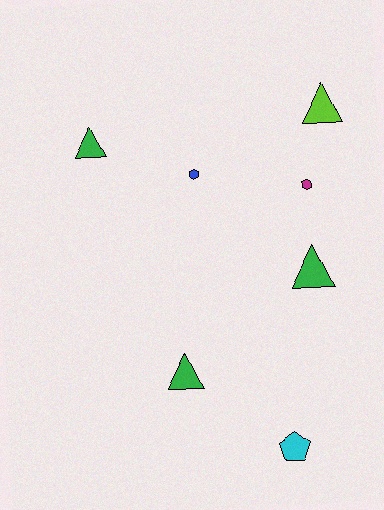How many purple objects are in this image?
There are no purple objects.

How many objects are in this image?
There are 7 objects.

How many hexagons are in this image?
There are 2 hexagons.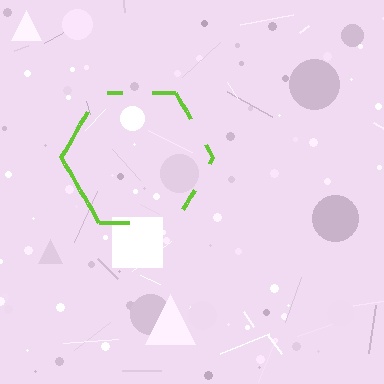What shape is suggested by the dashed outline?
The dashed outline suggests a hexagon.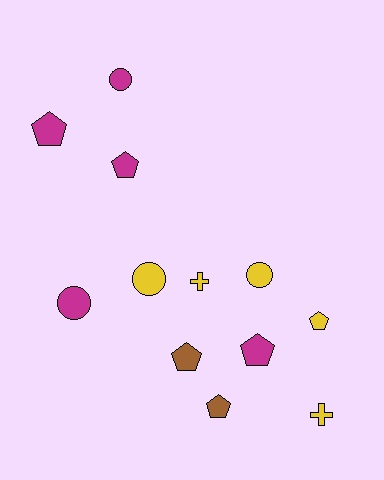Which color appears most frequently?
Magenta, with 5 objects.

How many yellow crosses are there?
There are 2 yellow crosses.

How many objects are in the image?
There are 12 objects.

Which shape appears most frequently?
Pentagon, with 6 objects.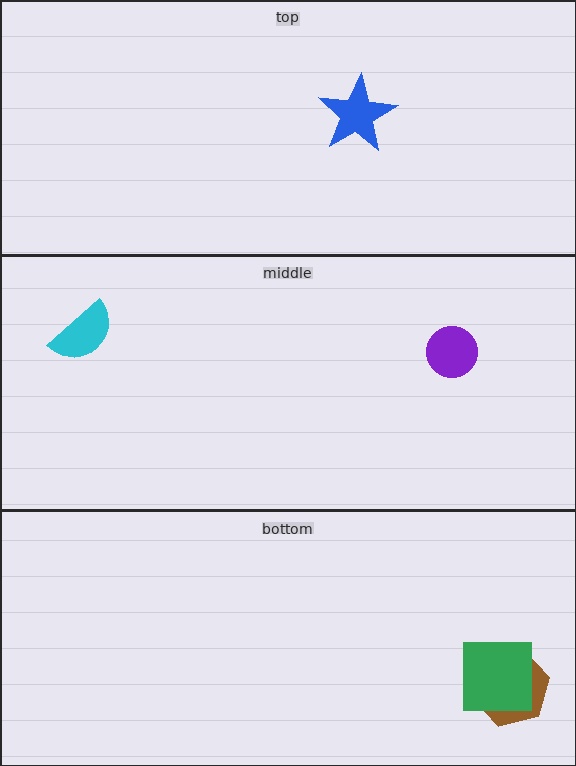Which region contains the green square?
The bottom region.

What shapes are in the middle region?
The cyan semicircle, the purple circle.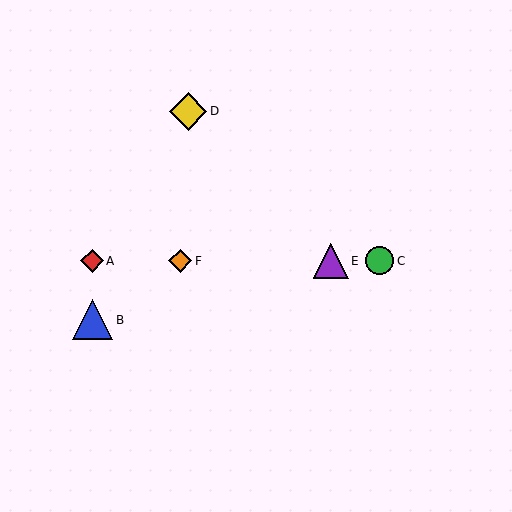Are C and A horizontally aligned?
Yes, both are at y≈261.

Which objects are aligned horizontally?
Objects A, C, E, F are aligned horizontally.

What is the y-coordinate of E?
Object E is at y≈261.